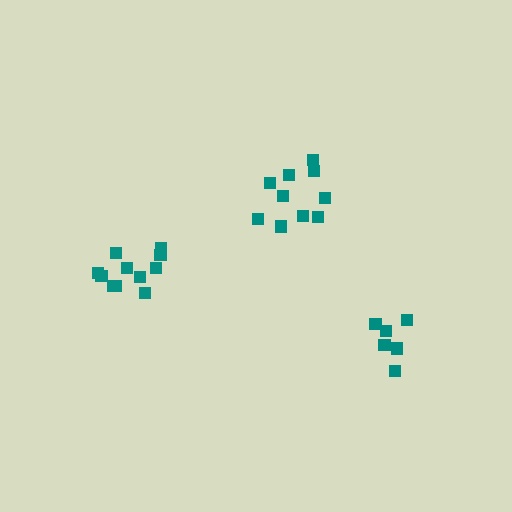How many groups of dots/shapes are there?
There are 3 groups.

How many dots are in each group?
Group 1: 6 dots, Group 2: 11 dots, Group 3: 10 dots (27 total).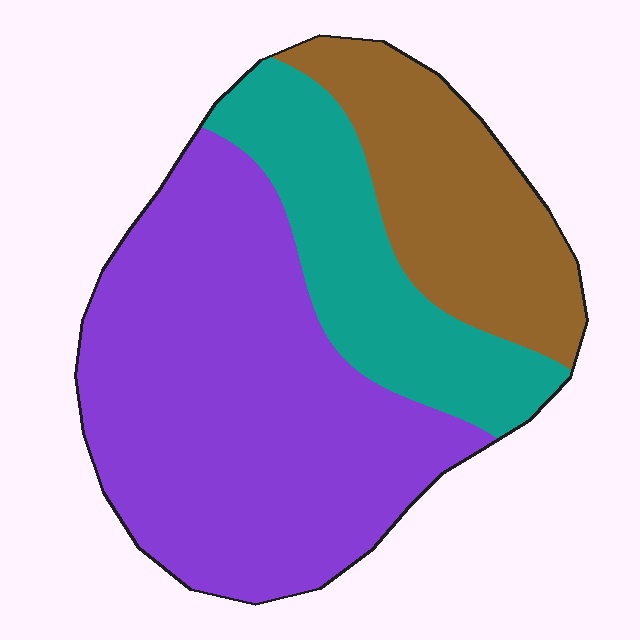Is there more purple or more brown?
Purple.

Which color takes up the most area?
Purple, at roughly 55%.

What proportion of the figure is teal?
Teal takes up about one quarter (1/4) of the figure.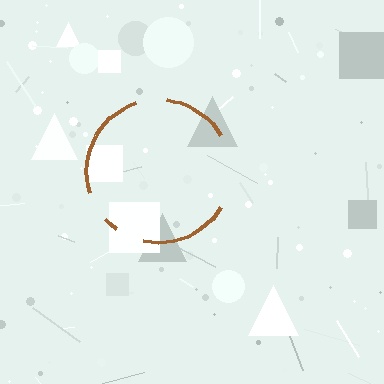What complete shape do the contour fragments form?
The contour fragments form a circle.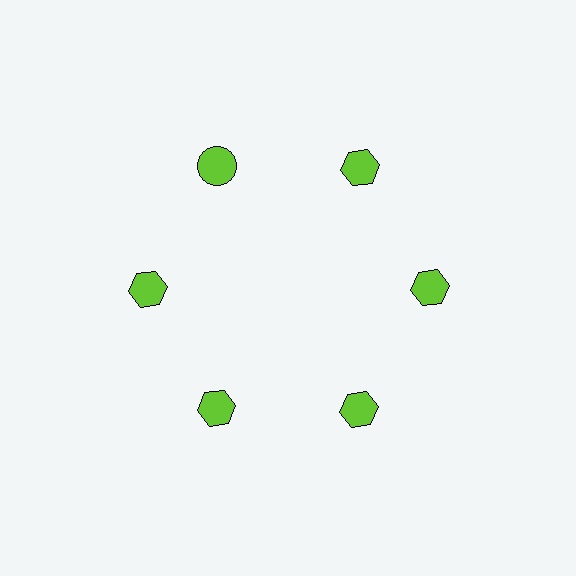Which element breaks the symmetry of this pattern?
The lime circle at roughly the 11 o'clock position breaks the symmetry. All other shapes are lime hexagons.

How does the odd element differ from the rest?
It has a different shape: circle instead of hexagon.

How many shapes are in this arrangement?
There are 6 shapes arranged in a ring pattern.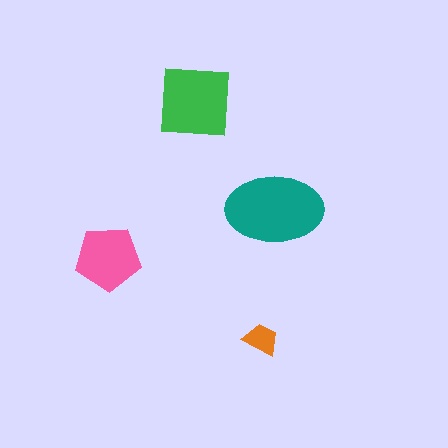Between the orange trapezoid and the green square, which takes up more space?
The green square.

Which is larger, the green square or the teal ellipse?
The teal ellipse.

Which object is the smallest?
The orange trapezoid.